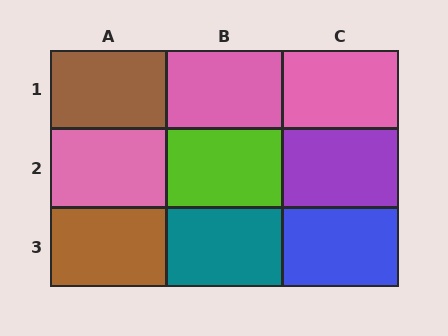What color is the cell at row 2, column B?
Lime.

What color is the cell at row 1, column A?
Brown.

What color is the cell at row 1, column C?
Pink.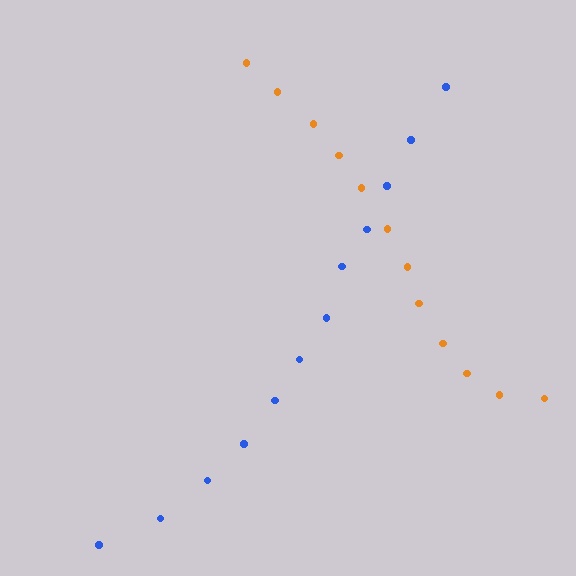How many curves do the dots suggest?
There are 2 distinct paths.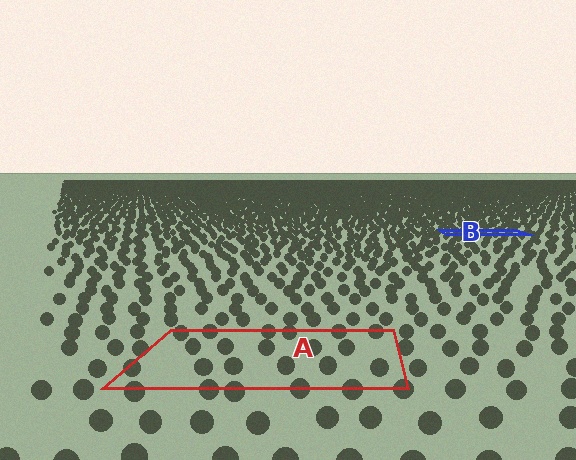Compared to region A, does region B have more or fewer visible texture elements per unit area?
Region B has more texture elements per unit area — they are packed more densely because it is farther away.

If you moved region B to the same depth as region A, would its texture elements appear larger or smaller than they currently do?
They would appear larger. At a closer depth, the same texture elements are projected at a bigger on-screen size.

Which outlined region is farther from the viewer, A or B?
Region B is farther from the viewer — the texture elements inside it appear smaller and more densely packed.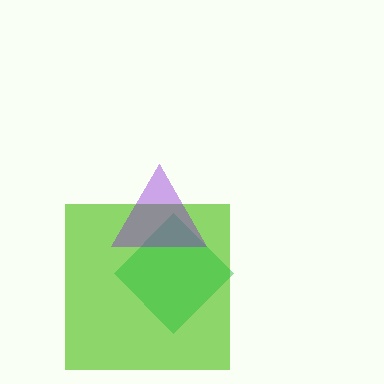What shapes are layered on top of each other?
The layered shapes are: a lime square, a green diamond, a purple triangle.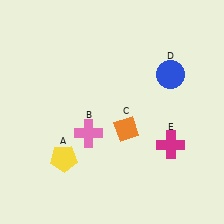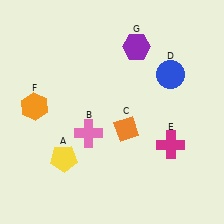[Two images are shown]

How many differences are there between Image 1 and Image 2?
There are 2 differences between the two images.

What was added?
An orange hexagon (F), a purple hexagon (G) were added in Image 2.